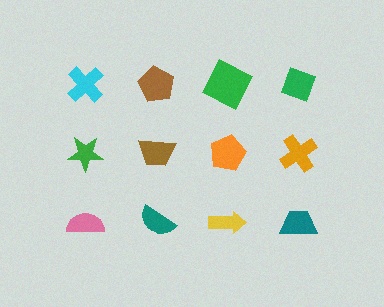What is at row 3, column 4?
A teal trapezoid.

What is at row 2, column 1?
A green star.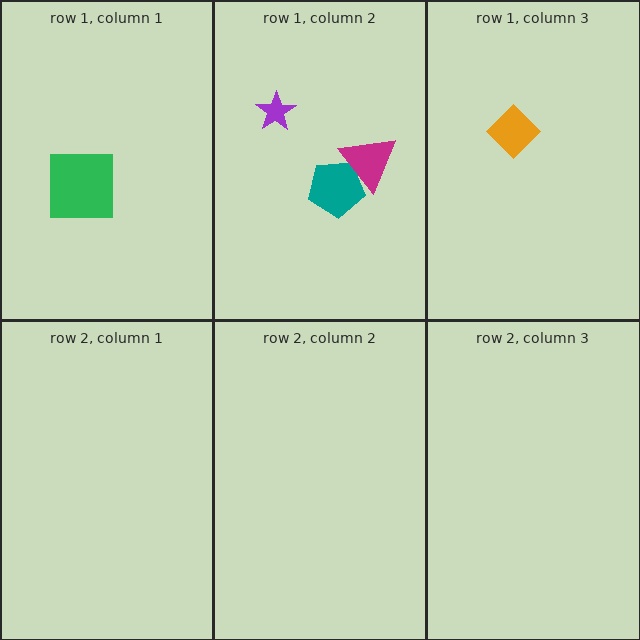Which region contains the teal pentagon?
The row 1, column 2 region.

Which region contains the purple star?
The row 1, column 2 region.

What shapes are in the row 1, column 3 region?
The orange diamond.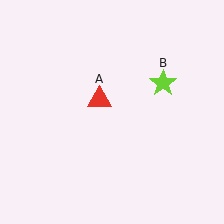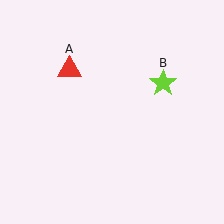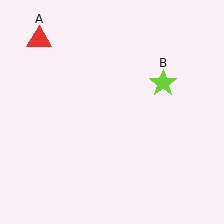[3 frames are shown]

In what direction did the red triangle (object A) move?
The red triangle (object A) moved up and to the left.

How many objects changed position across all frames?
1 object changed position: red triangle (object A).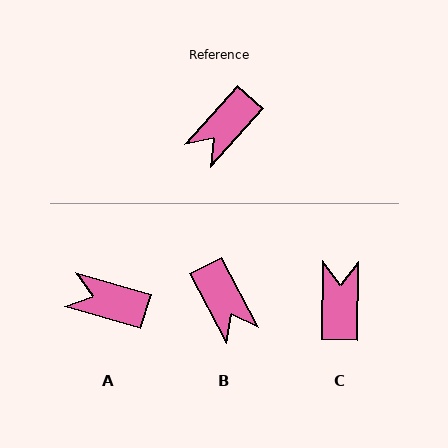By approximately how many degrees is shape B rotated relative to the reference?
Approximately 70 degrees counter-clockwise.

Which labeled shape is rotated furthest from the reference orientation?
C, about 139 degrees away.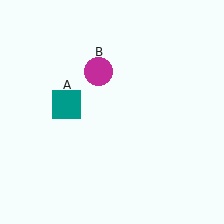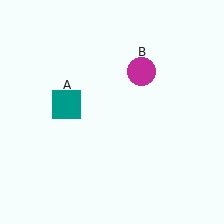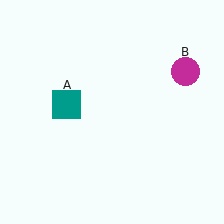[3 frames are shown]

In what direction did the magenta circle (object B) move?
The magenta circle (object B) moved right.